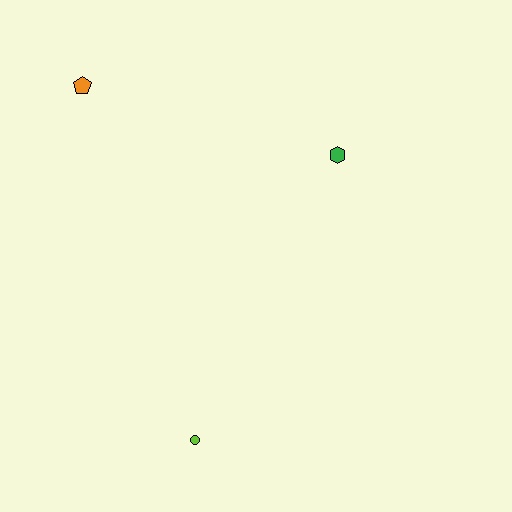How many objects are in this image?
There are 3 objects.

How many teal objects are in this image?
There are no teal objects.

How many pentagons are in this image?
There is 1 pentagon.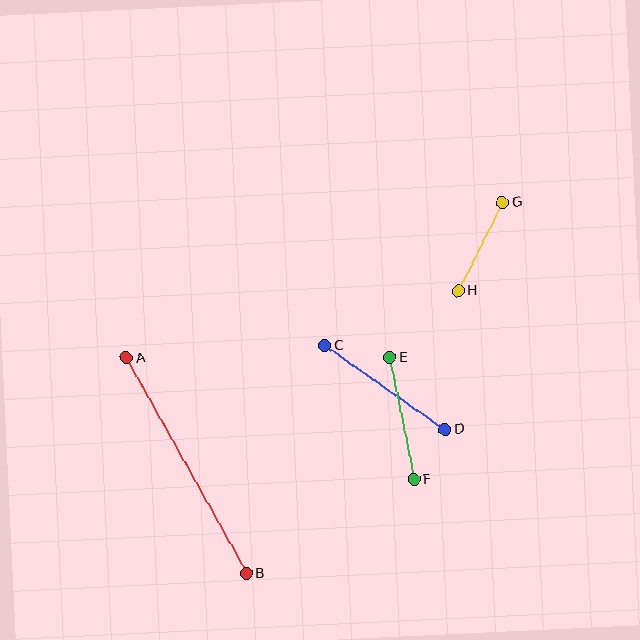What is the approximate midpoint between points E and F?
The midpoint is at approximately (402, 418) pixels.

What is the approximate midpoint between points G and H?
The midpoint is at approximately (480, 247) pixels.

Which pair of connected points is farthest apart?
Points A and B are farthest apart.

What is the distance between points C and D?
The distance is approximately 147 pixels.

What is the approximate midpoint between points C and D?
The midpoint is at approximately (385, 388) pixels.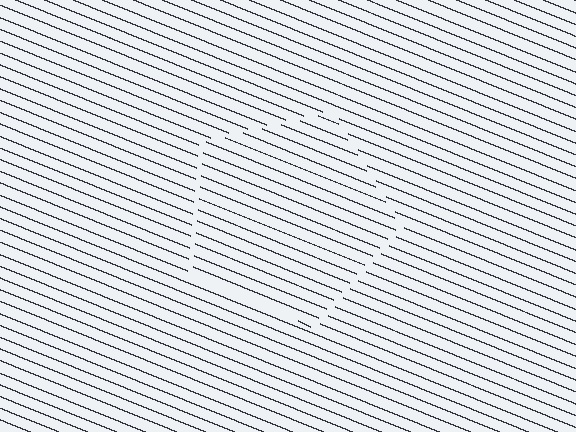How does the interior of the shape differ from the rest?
The interior of the shape contains the same grating, shifted by half a period — the contour is defined by the phase discontinuity where line-ends from the inner and outer gratings abut.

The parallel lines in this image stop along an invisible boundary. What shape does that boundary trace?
An illusory pentagon. The interior of the shape contains the same grating, shifted by half a period — the contour is defined by the phase discontinuity where line-ends from the inner and outer gratings abut.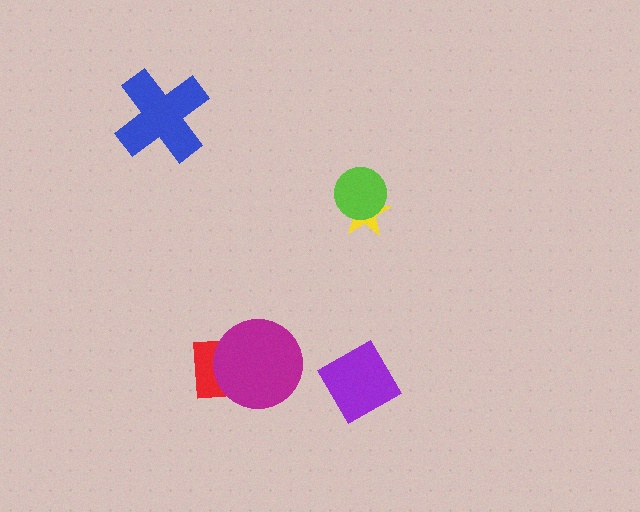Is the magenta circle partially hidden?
No, no other shape covers it.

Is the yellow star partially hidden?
Yes, it is partially covered by another shape.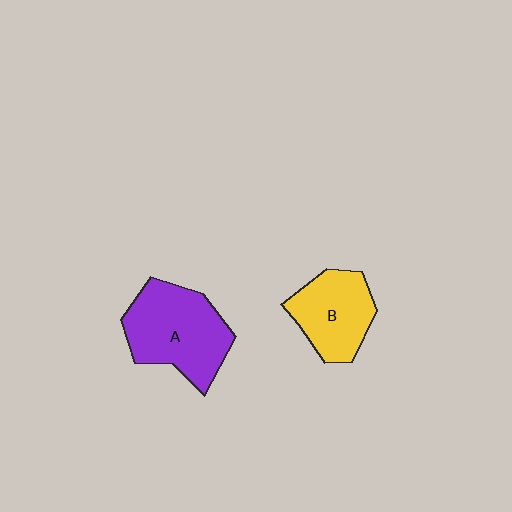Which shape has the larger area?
Shape A (purple).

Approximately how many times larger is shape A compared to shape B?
Approximately 1.4 times.